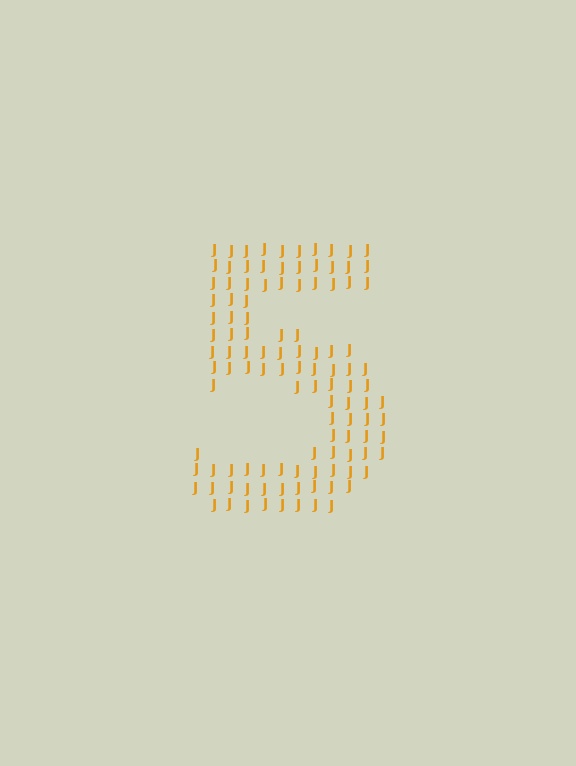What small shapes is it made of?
It is made of small letter J's.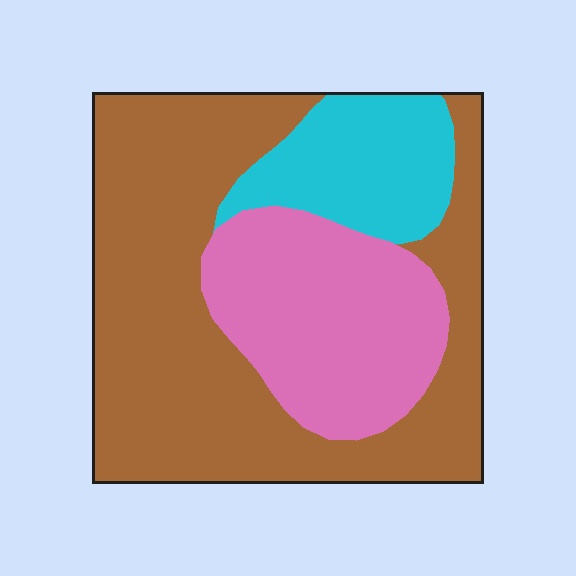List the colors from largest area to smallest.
From largest to smallest: brown, pink, cyan.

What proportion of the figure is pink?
Pink takes up between a quarter and a half of the figure.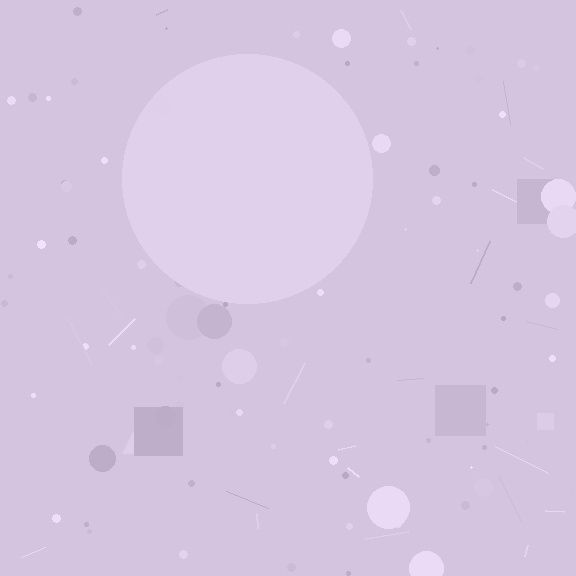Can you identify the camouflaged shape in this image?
The camouflaged shape is a circle.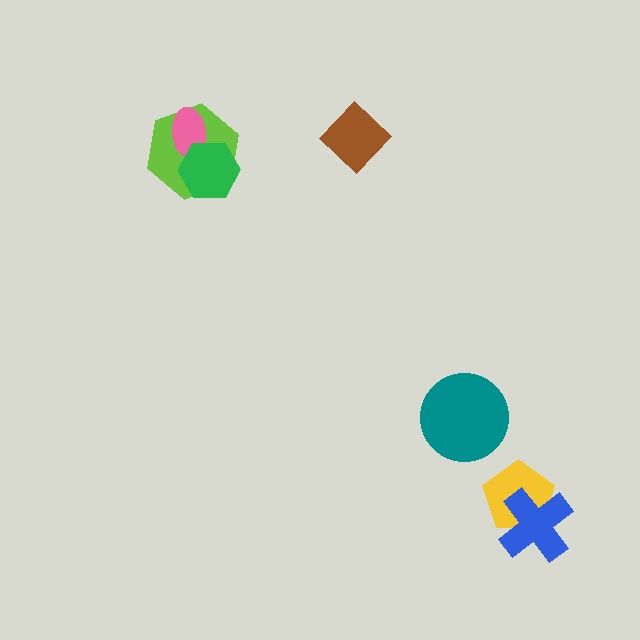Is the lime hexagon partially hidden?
Yes, it is partially covered by another shape.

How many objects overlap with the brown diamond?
0 objects overlap with the brown diamond.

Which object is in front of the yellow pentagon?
The blue cross is in front of the yellow pentagon.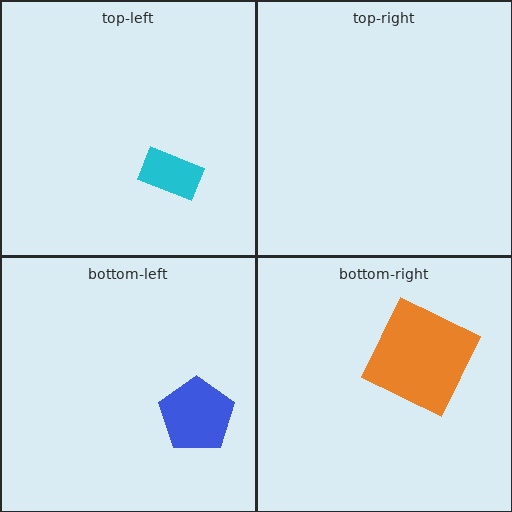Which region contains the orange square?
The bottom-right region.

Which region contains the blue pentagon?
The bottom-left region.